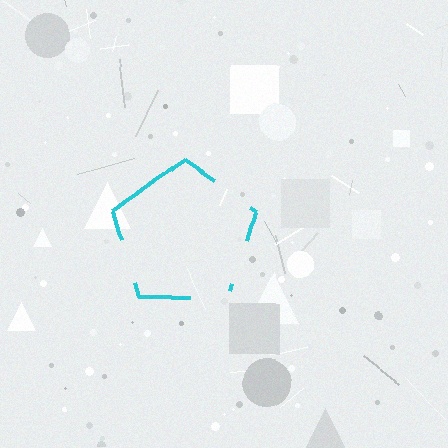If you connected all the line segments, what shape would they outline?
They would outline a pentagon.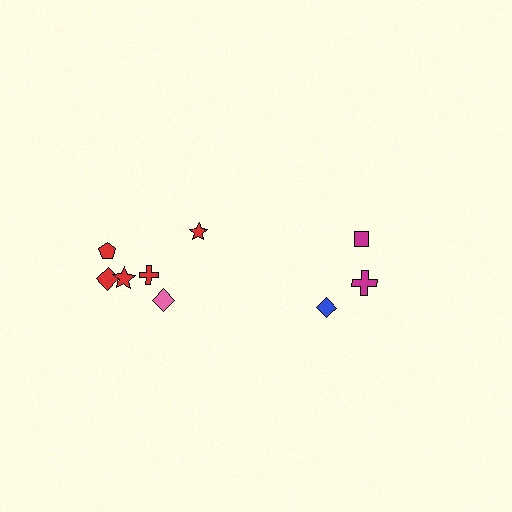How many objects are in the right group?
There are 3 objects.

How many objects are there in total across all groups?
There are 9 objects.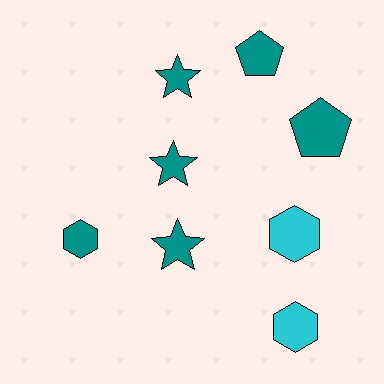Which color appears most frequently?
Teal, with 6 objects.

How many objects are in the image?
There are 8 objects.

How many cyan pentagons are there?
There are no cyan pentagons.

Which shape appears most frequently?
Hexagon, with 3 objects.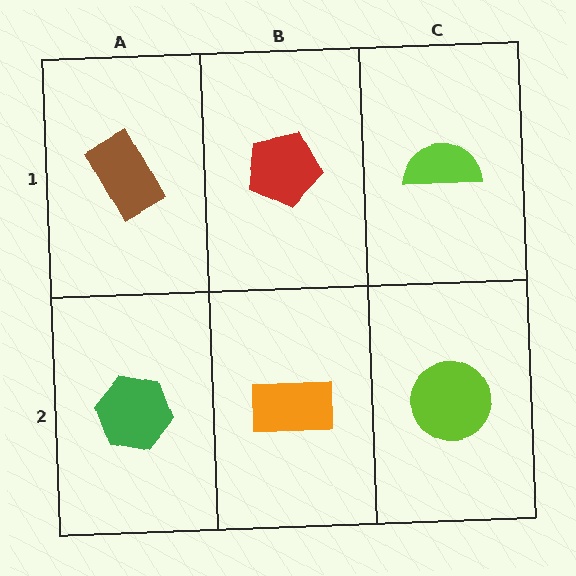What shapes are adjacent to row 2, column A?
A brown rectangle (row 1, column A), an orange rectangle (row 2, column B).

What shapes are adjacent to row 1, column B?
An orange rectangle (row 2, column B), a brown rectangle (row 1, column A), a lime semicircle (row 1, column C).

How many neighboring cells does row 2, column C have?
2.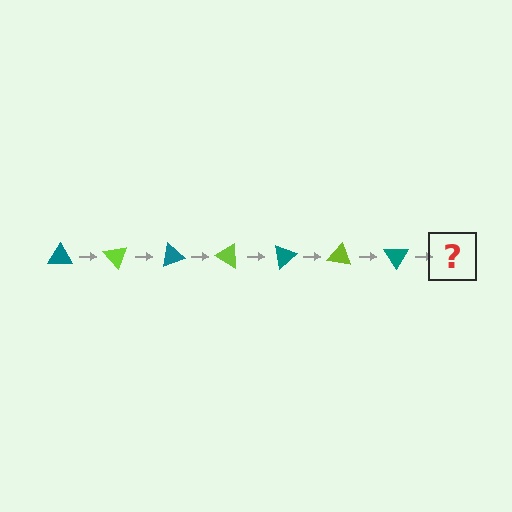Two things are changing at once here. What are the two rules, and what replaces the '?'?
The two rules are that it rotates 50 degrees each step and the color cycles through teal and lime. The '?' should be a lime triangle, rotated 350 degrees from the start.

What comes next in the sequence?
The next element should be a lime triangle, rotated 350 degrees from the start.